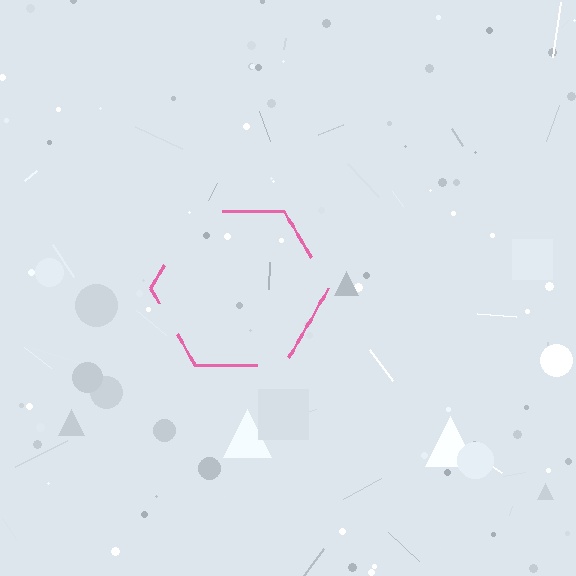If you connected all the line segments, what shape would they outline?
They would outline a hexagon.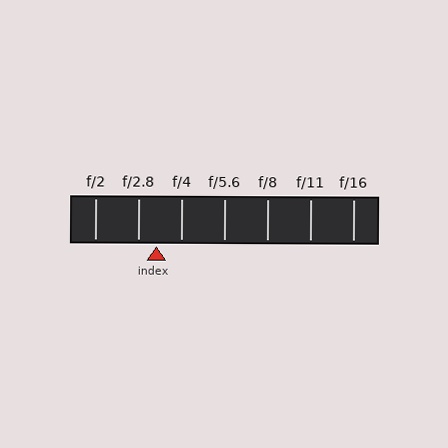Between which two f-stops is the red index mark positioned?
The index mark is between f/2.8 and f/4.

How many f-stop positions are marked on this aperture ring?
There are 7 f-stop positions marked.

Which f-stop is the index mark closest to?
The index mark is closest to f/2.8.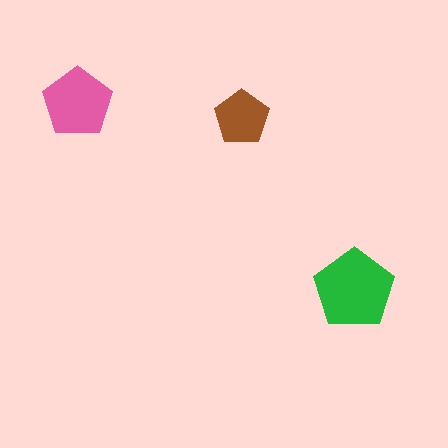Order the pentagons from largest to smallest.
the green one, the pink one, the brown one.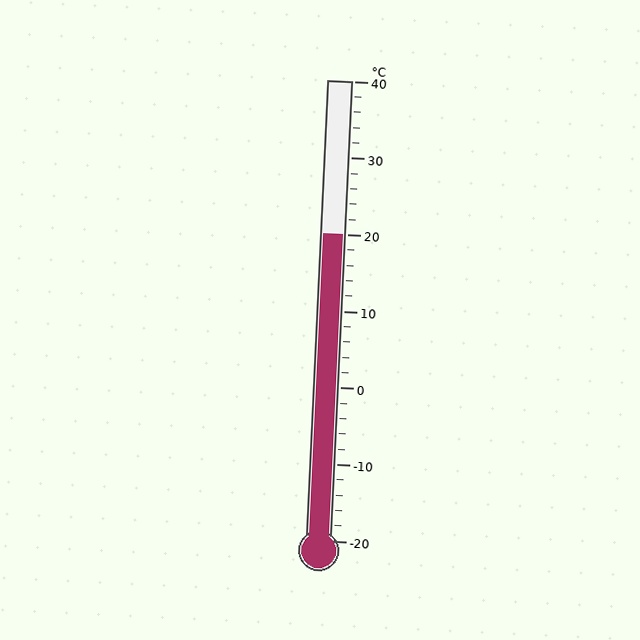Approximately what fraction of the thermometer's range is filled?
The thermometer is filled to approximately 65% of its range.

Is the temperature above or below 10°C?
The temperature is above 10°C.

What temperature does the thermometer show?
The thermometer shows approximately 20°C.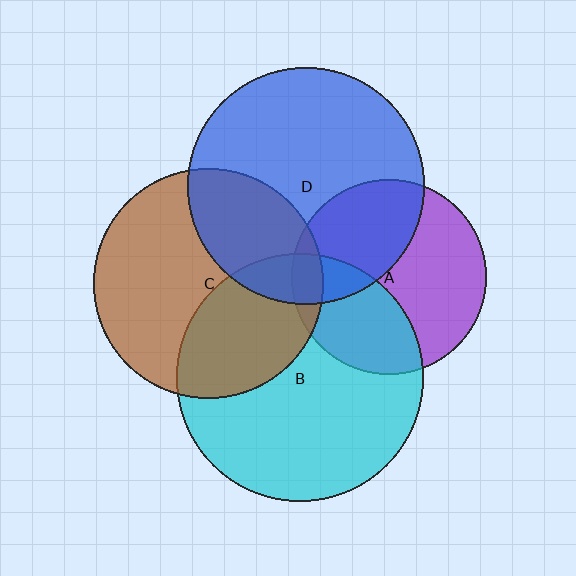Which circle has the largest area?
Circle B (cyan).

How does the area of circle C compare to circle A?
Approximately 1.4 times.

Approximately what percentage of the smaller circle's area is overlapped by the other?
Approximately 35%.